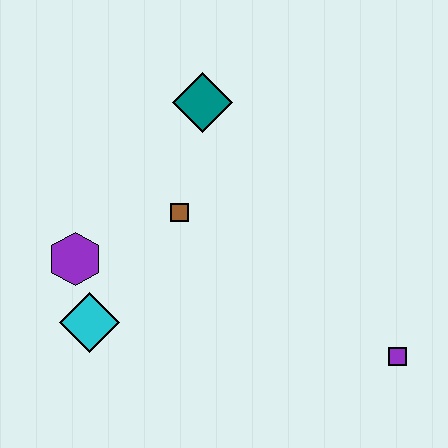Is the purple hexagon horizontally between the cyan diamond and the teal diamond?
No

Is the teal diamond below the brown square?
No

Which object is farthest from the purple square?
The purple hexagon is farthest from the purple square.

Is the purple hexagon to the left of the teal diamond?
Yes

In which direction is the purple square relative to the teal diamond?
The purple square is below the teal diamond.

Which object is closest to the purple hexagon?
The cyan diamond is closest to the purple hexagon.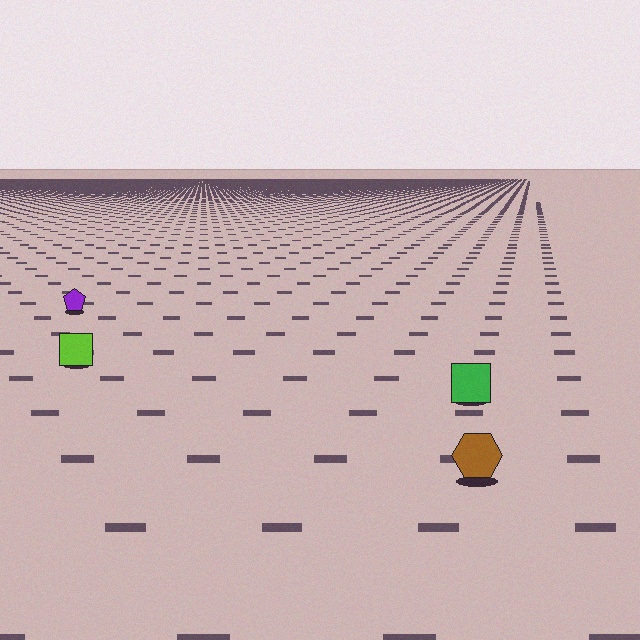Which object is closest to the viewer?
The brown hexagon is closest. The texture marks near it are larger and more spread out.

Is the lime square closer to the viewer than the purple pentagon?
Yes. The lime square is closer — you can tell from the texture gradient: the ground texture is coarser near it.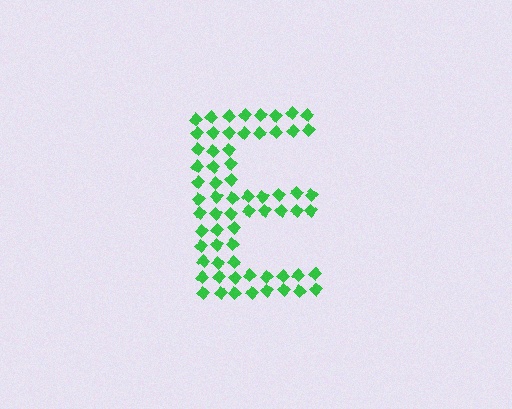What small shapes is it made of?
It is made of small diamonds.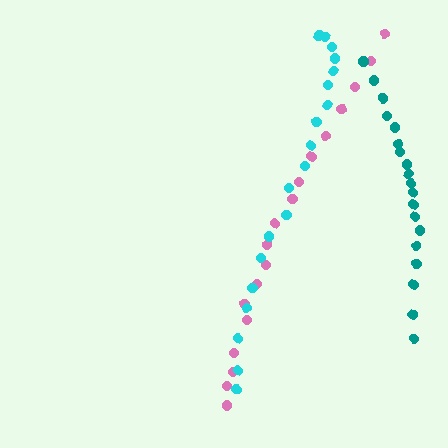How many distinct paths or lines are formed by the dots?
There are 3 distinct paths.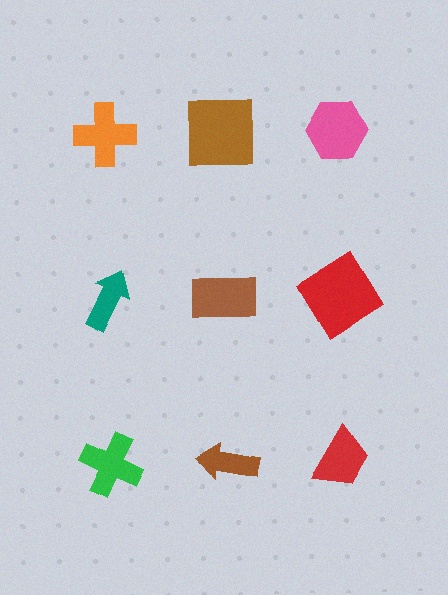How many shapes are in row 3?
3 shapes.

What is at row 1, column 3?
A pink hexagon.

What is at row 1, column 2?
A brown square.